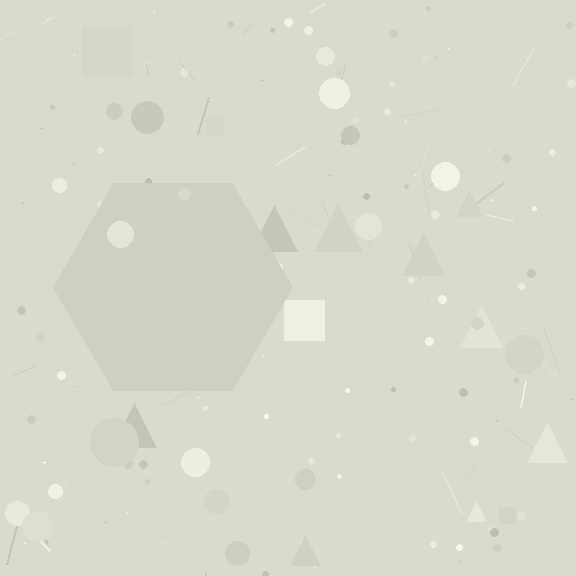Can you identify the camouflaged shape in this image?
The camouflaged shape is a hexagon.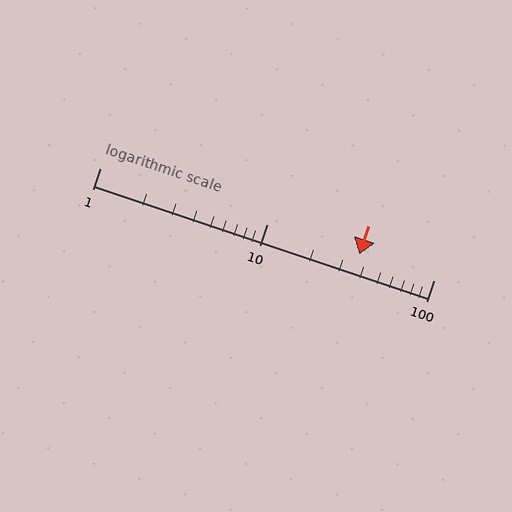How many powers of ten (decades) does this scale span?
The scale spans 2 decades, from 1 to 100.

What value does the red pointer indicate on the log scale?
The pointer indicates approximately 36.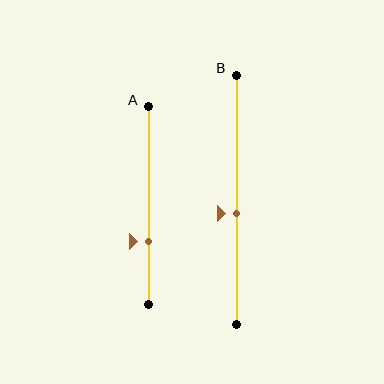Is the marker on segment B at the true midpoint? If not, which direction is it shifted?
No, the marker on segment B is shifted downward by about 6% of the segment length.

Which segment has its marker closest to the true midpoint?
Segment B has its marker closest to the true midpoint.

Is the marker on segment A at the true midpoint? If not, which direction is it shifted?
No, the marker on segment A is shifted downward by about 18% of the segment length.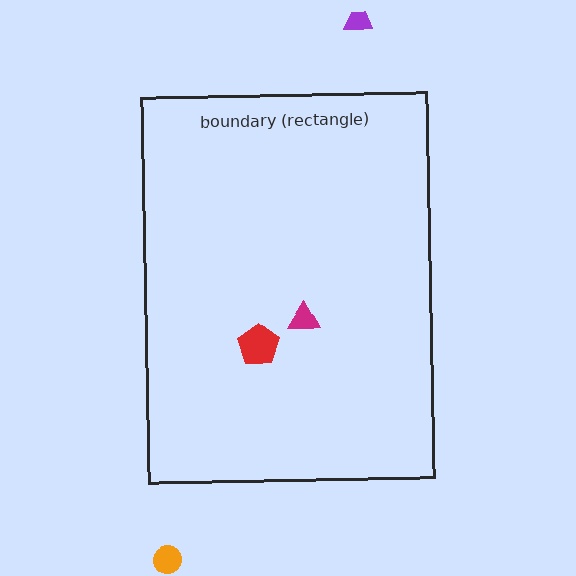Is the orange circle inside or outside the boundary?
Outside.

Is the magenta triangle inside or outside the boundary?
Inside.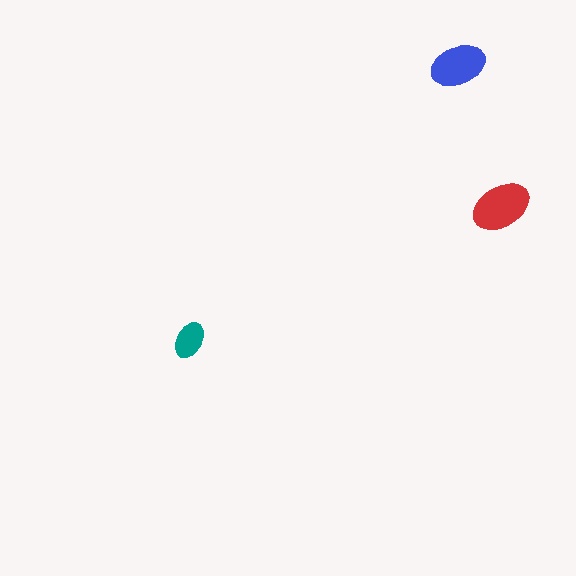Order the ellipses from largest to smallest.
the red one, the blue one, the teal one.